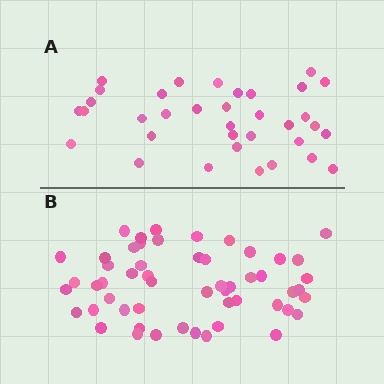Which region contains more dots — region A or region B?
Region B (the bottom region) has more dots.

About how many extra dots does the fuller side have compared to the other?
Region B has approximately 20 more dots than region A.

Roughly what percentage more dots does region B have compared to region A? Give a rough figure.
About 55% more.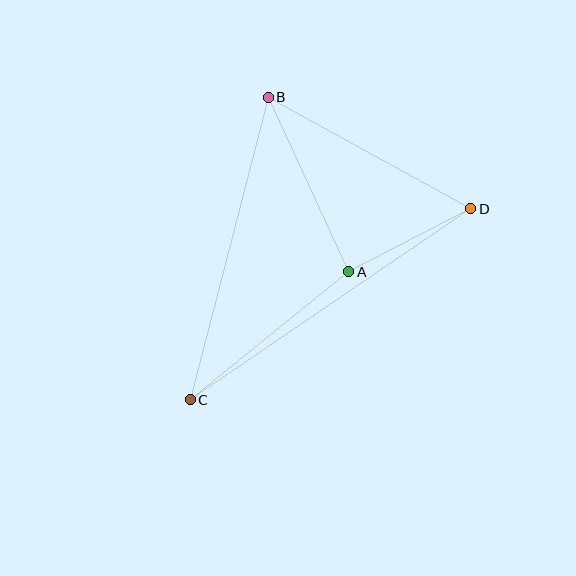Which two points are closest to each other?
Points A and D are closest to each other.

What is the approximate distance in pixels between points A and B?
The distance between A and B is approximately 192 pixels.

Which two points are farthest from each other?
Points C and D are farthest from each other.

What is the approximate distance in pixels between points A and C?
The distance between A and C is approximately 204 pixels.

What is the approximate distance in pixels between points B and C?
The distance between B and C is approximately 313 pixels.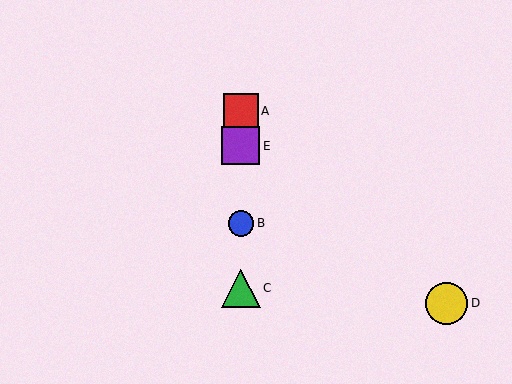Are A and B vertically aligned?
Yes, both are at x≈241.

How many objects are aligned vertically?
4 objects (A, B, C, E) are aligned vertically.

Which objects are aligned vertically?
Objects A, B, C, E are aligned vertically.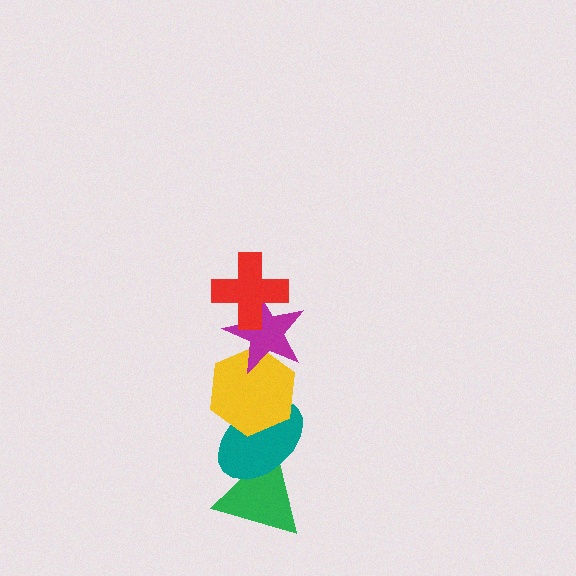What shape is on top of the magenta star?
The red cross is on top of the magenta star.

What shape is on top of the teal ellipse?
The yellow hexagon is on top of the teal ellipse.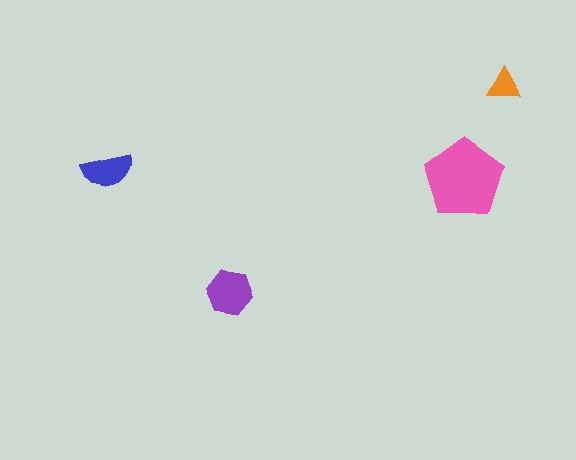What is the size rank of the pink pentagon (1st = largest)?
1st.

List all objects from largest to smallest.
The pink pentagon, the purple hexagon, the blue semicircle, the orange triangle.